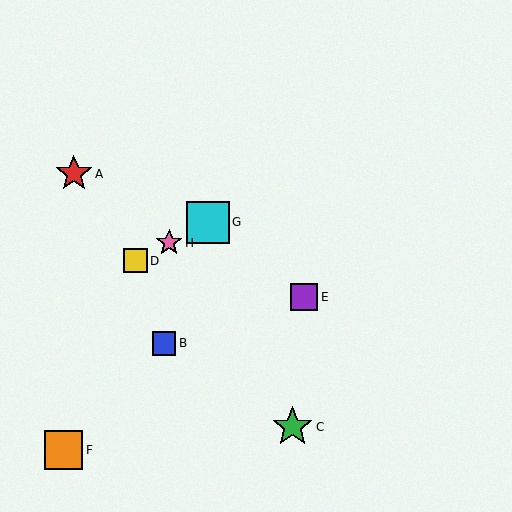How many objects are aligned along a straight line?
3 objects (D, G, H) are aligned along a straight line.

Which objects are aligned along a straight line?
Objects D, G, H are aligned along a straight line.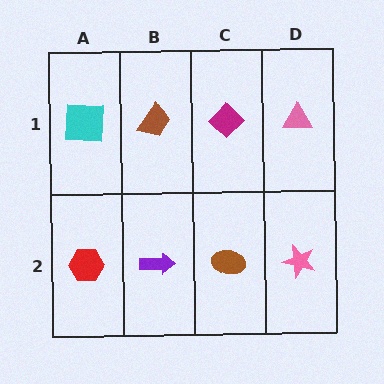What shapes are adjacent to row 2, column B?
A brown trapezoid (row 1, column B), a red hexagon (row 2, column A), a brown ellipse (row 2, column C).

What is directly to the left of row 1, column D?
A magenta diamond.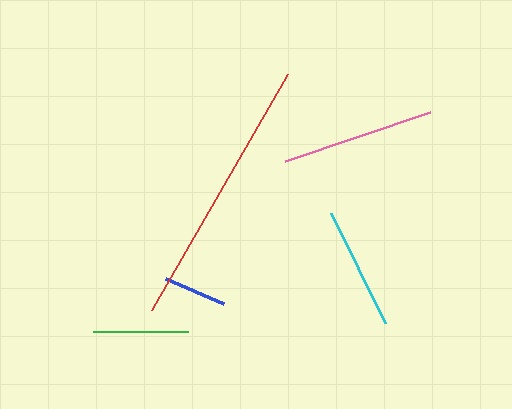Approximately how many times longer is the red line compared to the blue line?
The red line is approximately 4.3 times the length of the blue line.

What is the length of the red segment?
The red segment is approximately 272 pixels long.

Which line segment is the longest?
The red line is the longest at approximately 272 pixels.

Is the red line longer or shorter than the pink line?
The red line is longer than the pink line.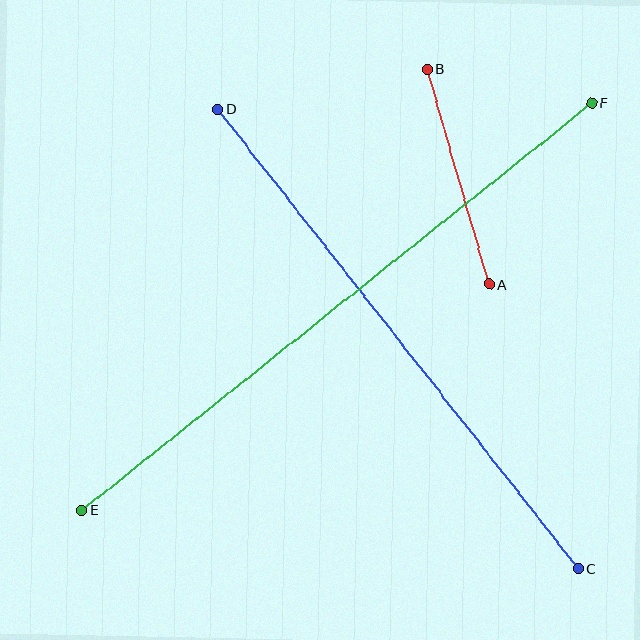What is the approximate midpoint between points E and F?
The midpoint is at approximately (337, 307) pixels.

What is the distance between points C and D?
The distance is approximately 584 pixels.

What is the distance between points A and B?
The distance is approximately 223 pixels.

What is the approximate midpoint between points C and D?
The midpoint is at approximately (398, 339) pixels.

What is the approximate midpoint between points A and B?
The midpoint is at approximately (458, 177) pixels.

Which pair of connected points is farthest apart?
Points E and F are farthest apart.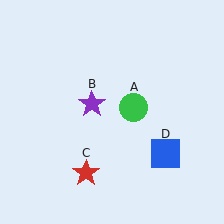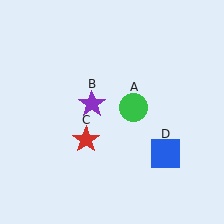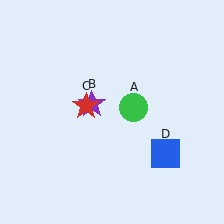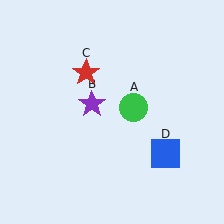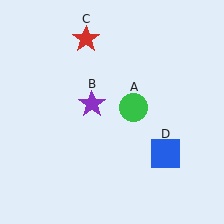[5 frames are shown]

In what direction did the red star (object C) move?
The red star (object C) moved up.